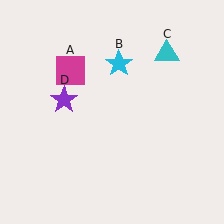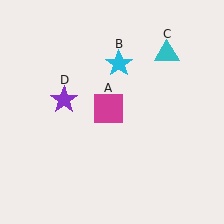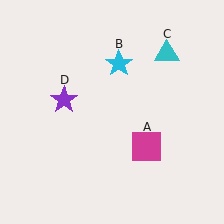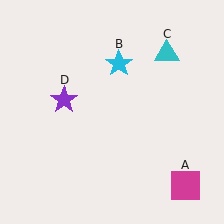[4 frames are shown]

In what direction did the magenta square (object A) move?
The magenta square (object A) moved down and to the right.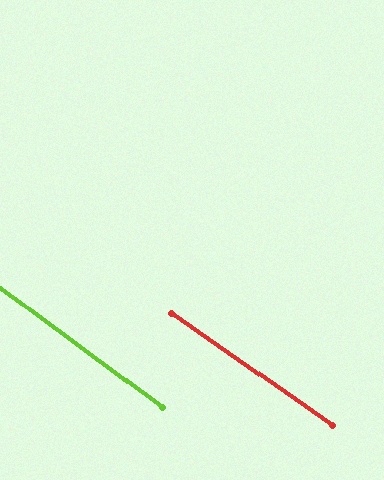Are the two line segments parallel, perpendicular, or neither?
Parallel — their directions differ by only 1.4°.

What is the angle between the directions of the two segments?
Approximately 1 degree.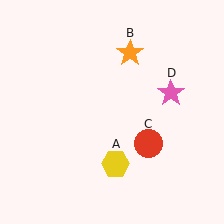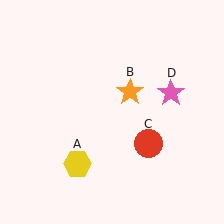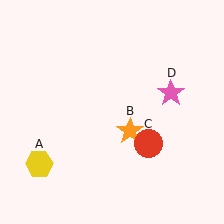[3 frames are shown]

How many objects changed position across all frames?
2 objects changed position: yellow hexagon (object A), orange star (object B).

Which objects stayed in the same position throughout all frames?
Red circle (object C) and pink star (object D) remained stationary.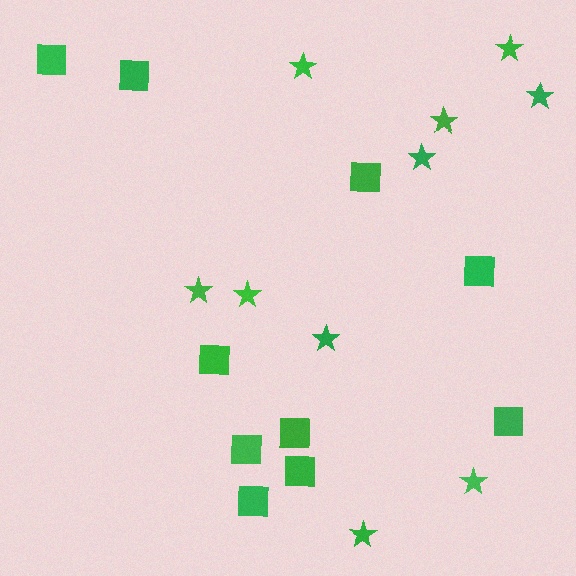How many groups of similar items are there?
There are 2 groups: one group of squares (10) and one group of stars (10).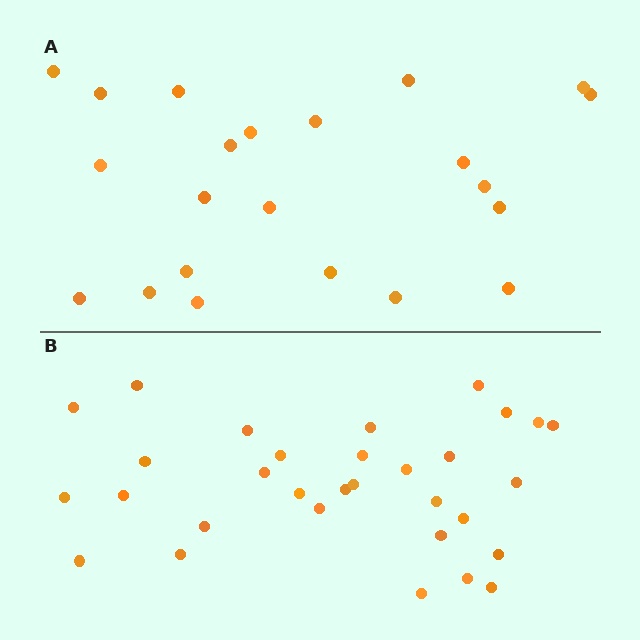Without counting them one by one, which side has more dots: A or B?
Region B (the bottom region) has more dots.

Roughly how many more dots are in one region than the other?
Region B has roughly 8 or so more dots than region A.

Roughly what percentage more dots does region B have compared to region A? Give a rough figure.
About 40% more.